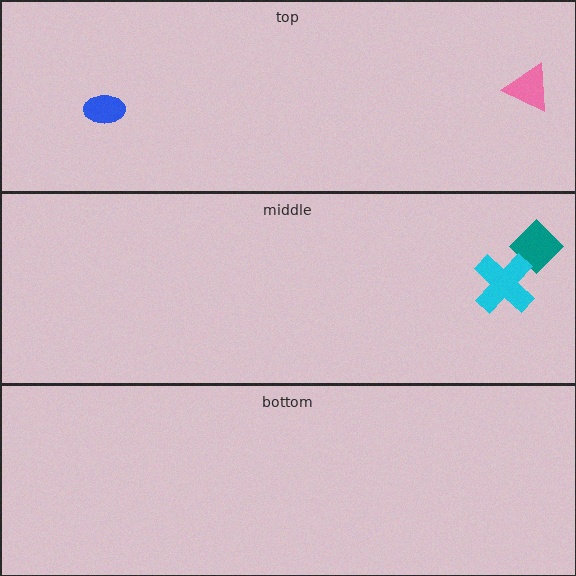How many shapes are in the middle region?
2.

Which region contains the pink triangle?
The top region.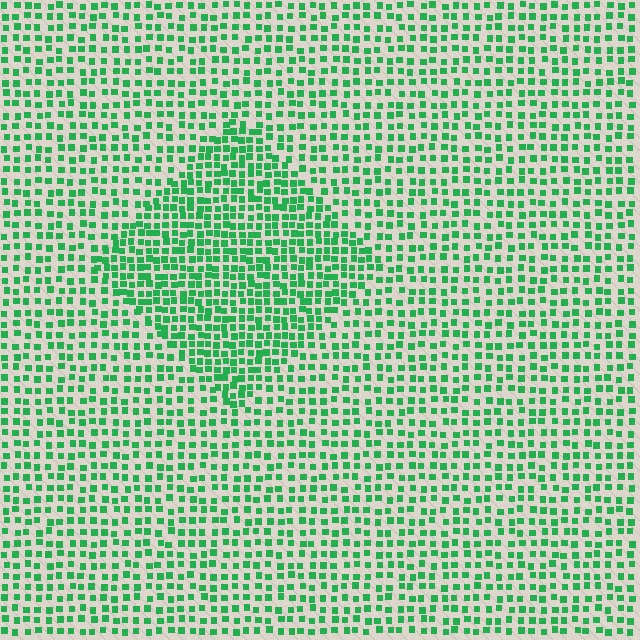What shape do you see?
I see a diamond.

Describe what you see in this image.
The image contains small green elements arranged at two different densities. A diamond-shaped region is visible where the elements are more densely packed than the surrounding area.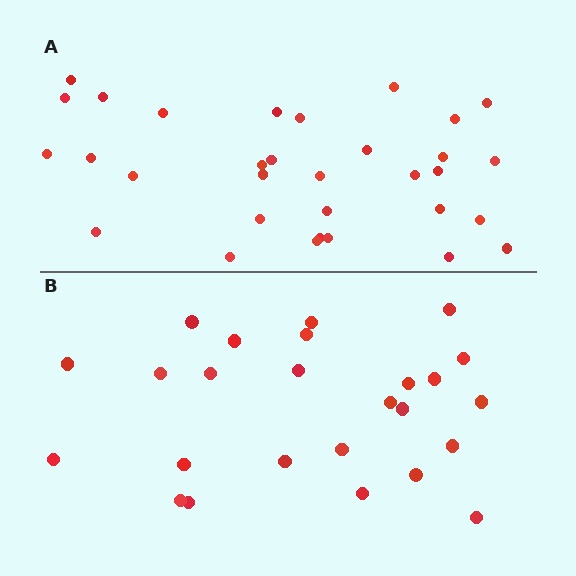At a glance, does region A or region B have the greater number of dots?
Region A (the top region) has more dots.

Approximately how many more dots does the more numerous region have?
Region A has roughly 8 or so more dots than region B.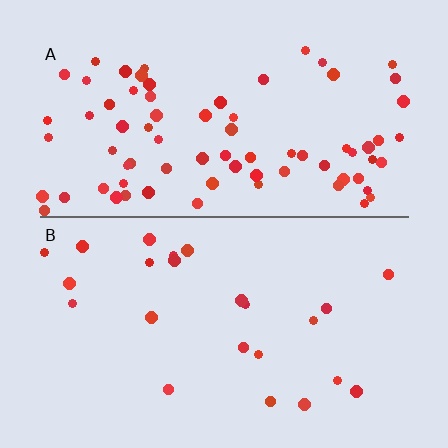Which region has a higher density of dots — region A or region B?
A (the top).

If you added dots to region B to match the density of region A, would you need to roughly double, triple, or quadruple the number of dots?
Approximately triple.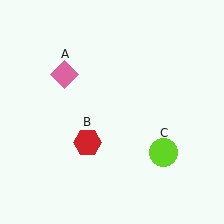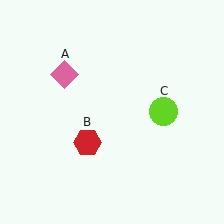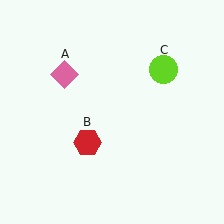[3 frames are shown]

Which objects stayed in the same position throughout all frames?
Pink diamond (object A) and red hexagon (object B) remained stationary.